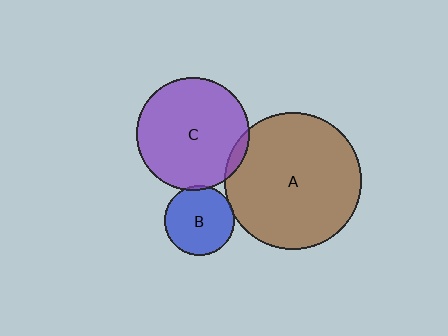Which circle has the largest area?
Circle A (brown).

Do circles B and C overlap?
Yes.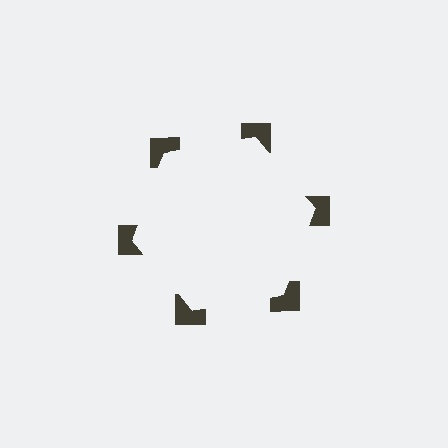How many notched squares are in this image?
There are 6 — one at each vertex of the illusory hexagon.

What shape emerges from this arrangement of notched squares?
An illusory hexagon — its edges are inferred from the aligned wedge cuts in the notched squares, not physically drawn.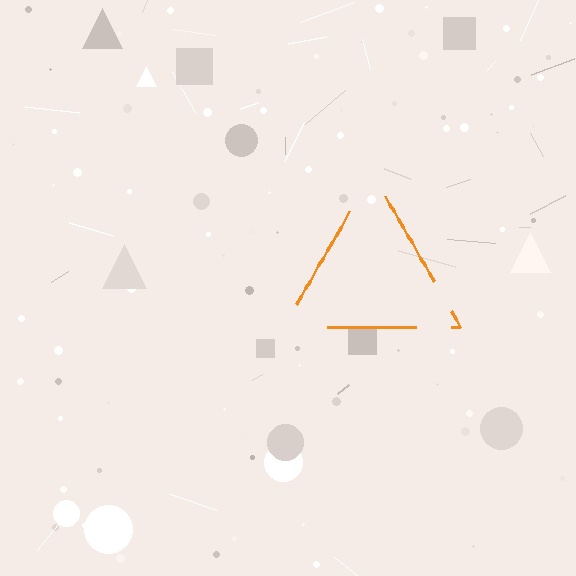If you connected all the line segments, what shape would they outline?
They would outline a triangle.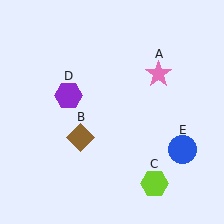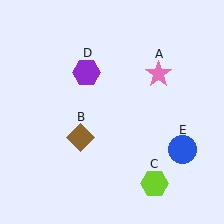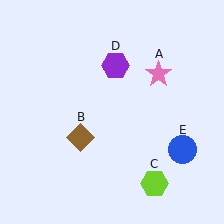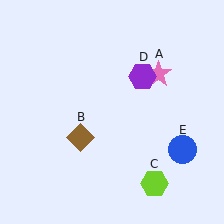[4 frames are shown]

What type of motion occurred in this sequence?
The purple hexagon (object D) rotated clockwise around the center of the scene.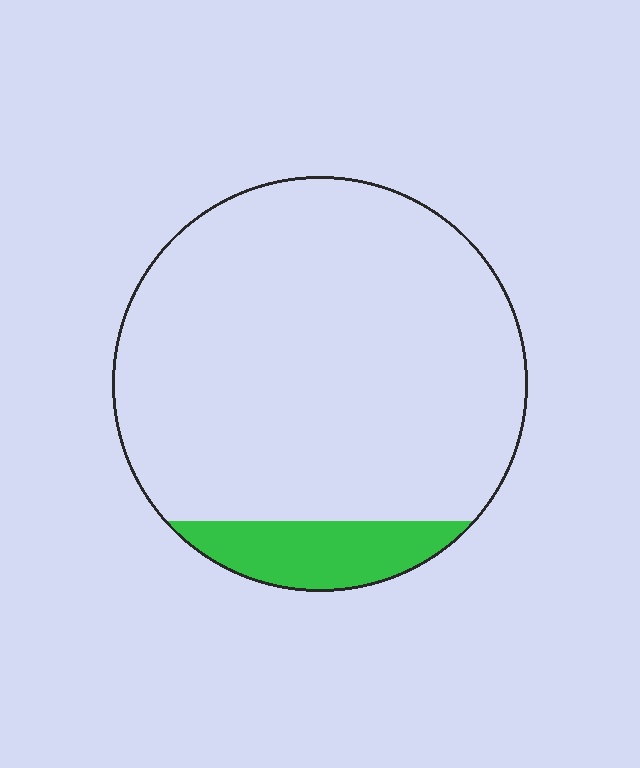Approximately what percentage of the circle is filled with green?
Approximately 10%.